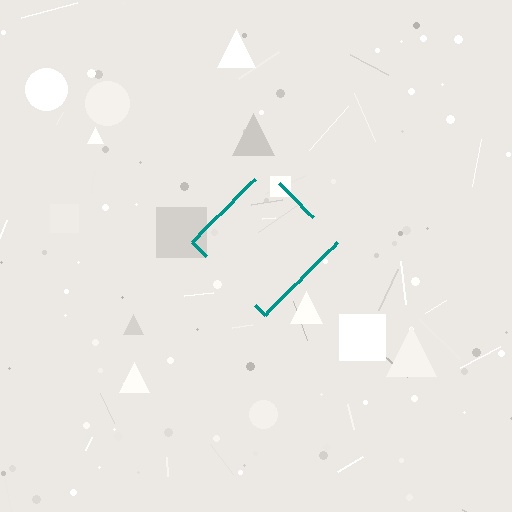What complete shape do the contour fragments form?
The contour fragments form a diamond.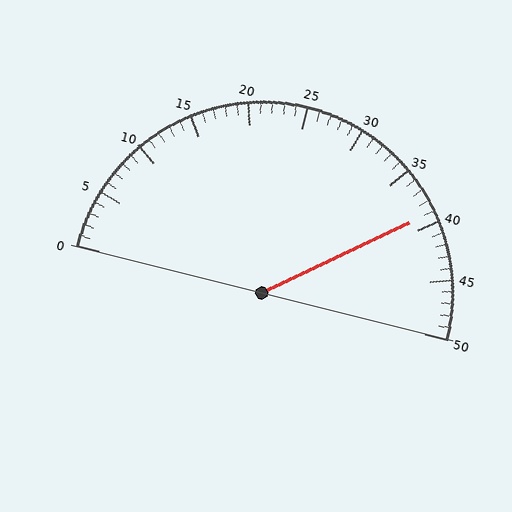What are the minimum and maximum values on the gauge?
The gauge ranges from 0 to 50.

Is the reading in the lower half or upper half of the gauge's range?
The reading is in the upper half of the range (0 to 50).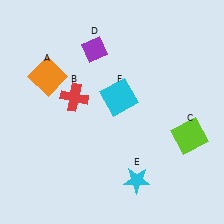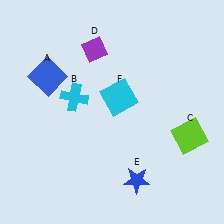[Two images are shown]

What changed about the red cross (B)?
In Image 1, B is red. In Image 2, it changed to cyan.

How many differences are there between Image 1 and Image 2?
There are 3 differences between the two images.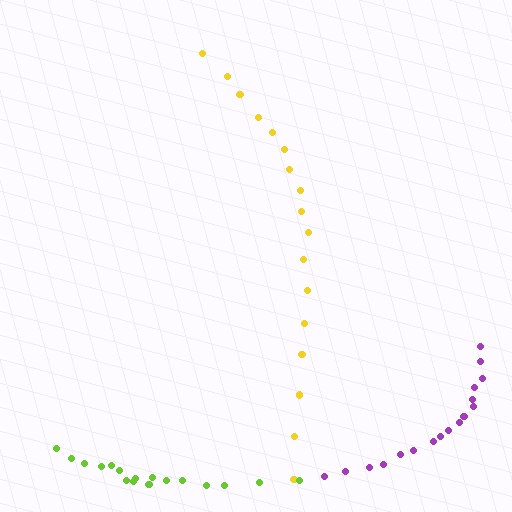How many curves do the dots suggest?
There are 3 distinct paths.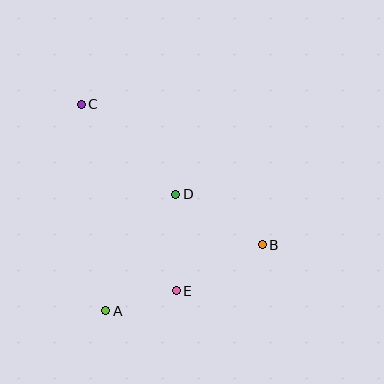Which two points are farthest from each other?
Points B and C are farthest from each other.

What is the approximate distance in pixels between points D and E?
The distance between D and E is approximately 96 pixels.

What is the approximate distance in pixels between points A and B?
The distance between A and B is approximately 170 pixels.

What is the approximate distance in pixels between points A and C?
The distance between A and C is approximately 208 pixels.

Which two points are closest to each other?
Points A and E are closest to each other.